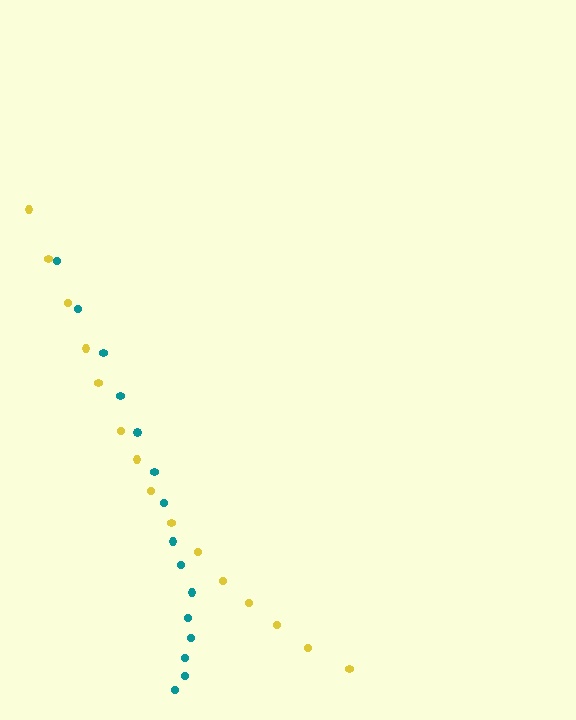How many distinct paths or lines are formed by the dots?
There are 2 distinct paths.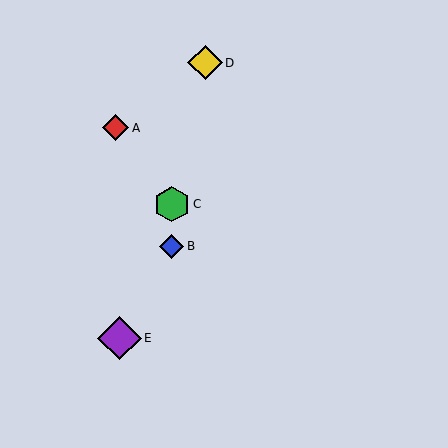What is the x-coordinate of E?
Object E is at x≈119.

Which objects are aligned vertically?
Objects B, C are aligned vertically.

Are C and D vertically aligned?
No, C is at x≈172 and D is at x≈205.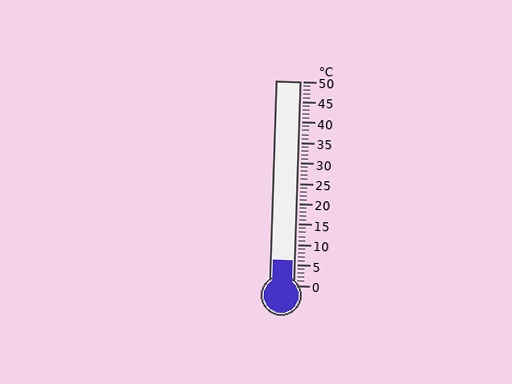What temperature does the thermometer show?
The thermometer shows approximately 6°C.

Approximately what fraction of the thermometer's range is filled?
The thermometer is filled to approximately 10% of its range.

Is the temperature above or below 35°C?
The temperature is below 35°C.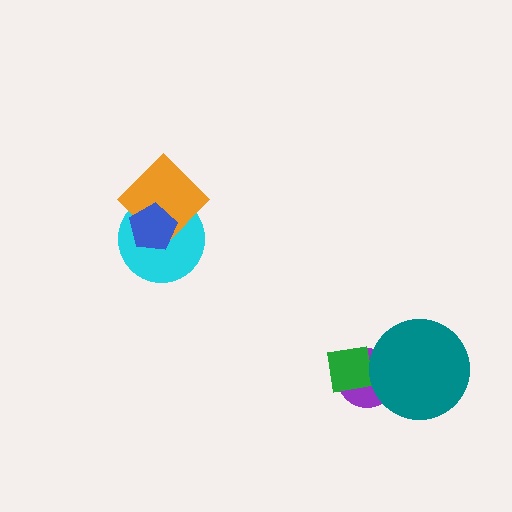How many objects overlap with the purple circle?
2 objects overlap with the purple circle.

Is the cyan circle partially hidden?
Yes, it is partially covered by another shape.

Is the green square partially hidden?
Yes, it is partially covered by another shape.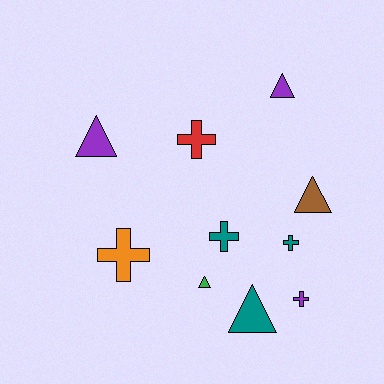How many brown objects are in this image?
There is 1 brown object.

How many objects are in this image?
There are 10 objects.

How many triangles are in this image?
There are 5 triangles.